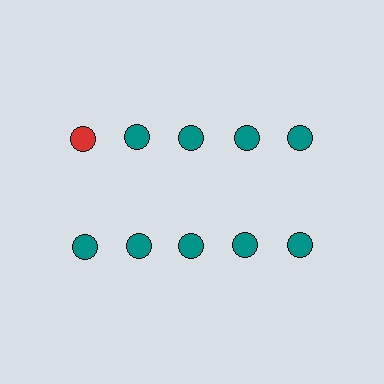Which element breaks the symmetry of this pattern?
The red circle in the top row, leftmost column breaks the symmetry. All other shapes are teal circles.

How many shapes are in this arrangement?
There are 10 shapes arranged in a grid pattern.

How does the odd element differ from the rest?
It has a different color: red instead of teal.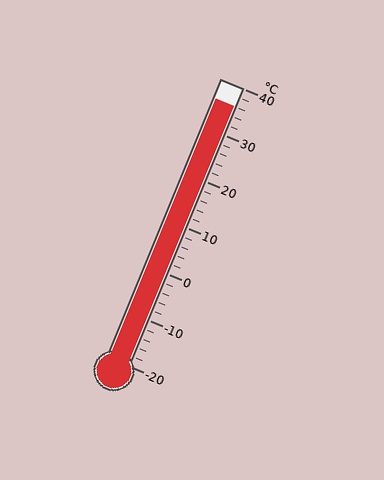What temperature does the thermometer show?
The thermometer shows approximately 36°C.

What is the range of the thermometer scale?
The thermometer scale ranges from -20°C to 40°C.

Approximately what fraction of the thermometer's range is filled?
The thermometer is filled to approximately 95% of its range.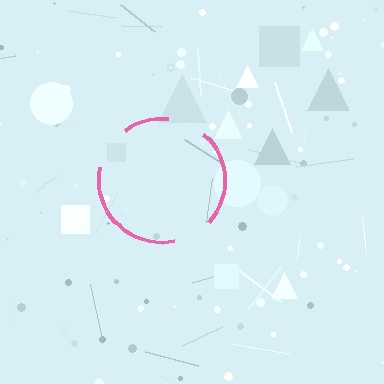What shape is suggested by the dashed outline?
The dashed outline suggests a circle.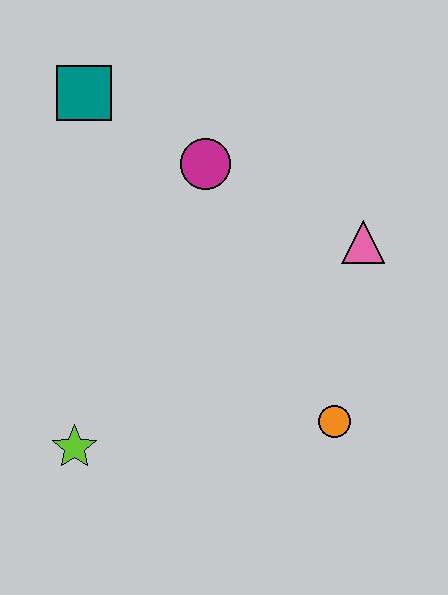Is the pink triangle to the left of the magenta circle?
No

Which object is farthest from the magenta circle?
The lime star is farthest from the magenta circle.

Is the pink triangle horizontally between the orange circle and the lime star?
No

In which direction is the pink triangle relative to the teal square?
The pink triangle is to the right of the teal square.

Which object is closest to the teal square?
The magenta circle is closest to the teal square.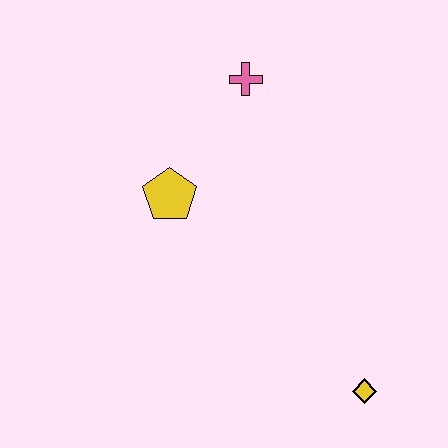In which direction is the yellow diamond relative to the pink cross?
The yellow diamond is below the pink cross.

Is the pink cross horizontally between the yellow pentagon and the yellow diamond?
Yes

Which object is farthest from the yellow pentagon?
The yellow diamond is farthest from the yellow pentagon.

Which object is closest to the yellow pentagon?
The pink cross is closest to the yellow pentagon.